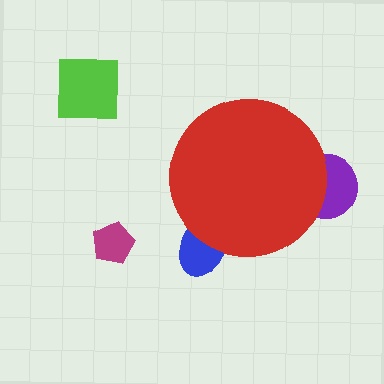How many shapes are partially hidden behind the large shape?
2 shapes are partially hidden.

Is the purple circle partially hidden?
Yes, the purple circle is partially hidden behind the red circle.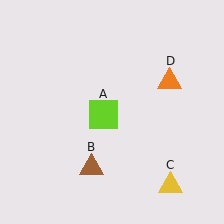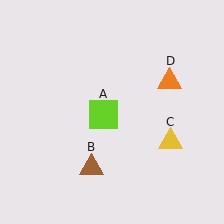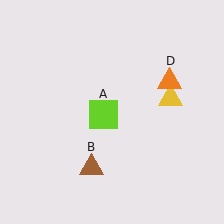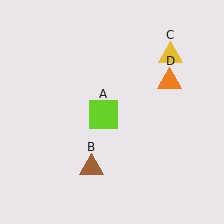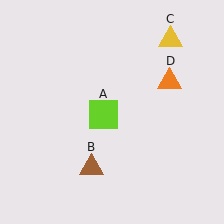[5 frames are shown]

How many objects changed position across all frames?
1 object changed position: yellow triangle (object C).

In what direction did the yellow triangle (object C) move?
The yellow triangle (object C) moved up.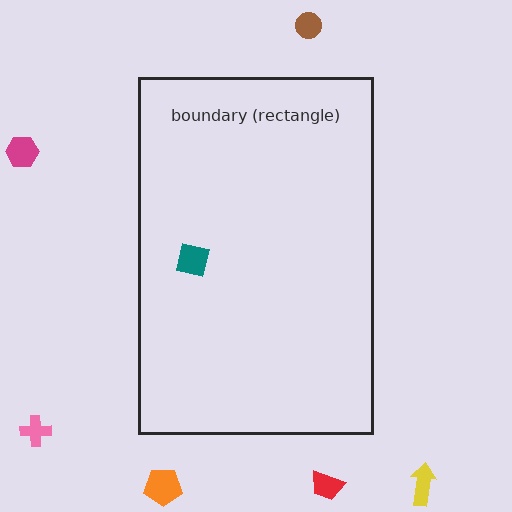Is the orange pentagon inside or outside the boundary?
Outside.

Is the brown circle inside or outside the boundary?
Outside.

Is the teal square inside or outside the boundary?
Inside.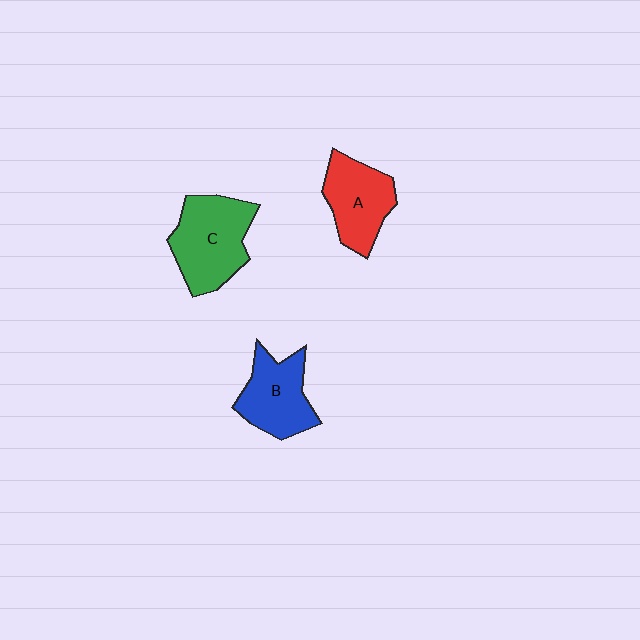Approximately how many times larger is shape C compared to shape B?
Approximately 1.2 times.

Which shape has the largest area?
Shape C (green).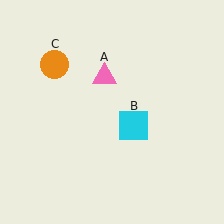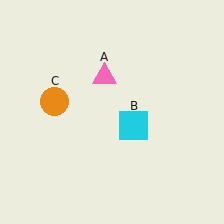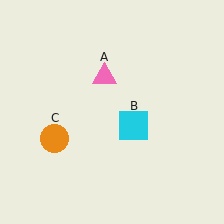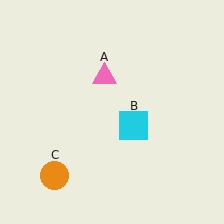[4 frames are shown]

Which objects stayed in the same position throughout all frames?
Pink triangle (object A) and cyan square (object B) remained stationary.